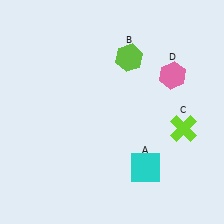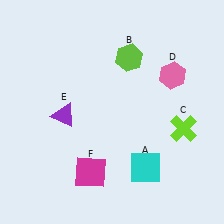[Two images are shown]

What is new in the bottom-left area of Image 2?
A purple triangle (E) was added in the bottom-left area of Image 2.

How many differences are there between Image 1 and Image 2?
There are 2 differences between the two images.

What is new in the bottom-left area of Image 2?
A magenta square (F) was added in the bottom-left area of Image 2.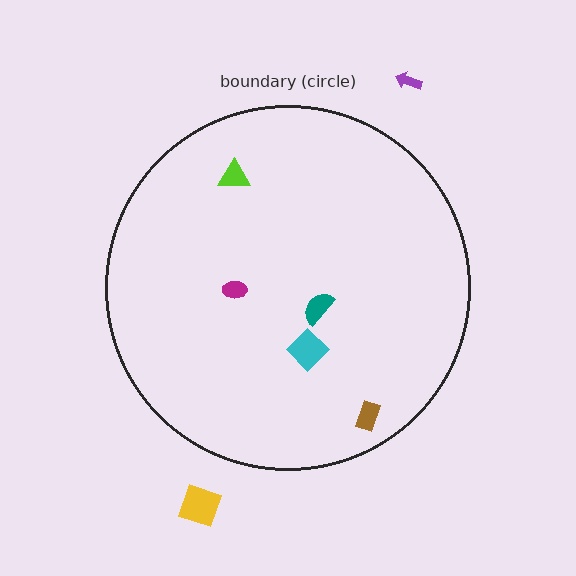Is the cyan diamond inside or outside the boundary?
Inside.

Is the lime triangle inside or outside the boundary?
Inside.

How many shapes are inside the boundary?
5 inside, 2 outside.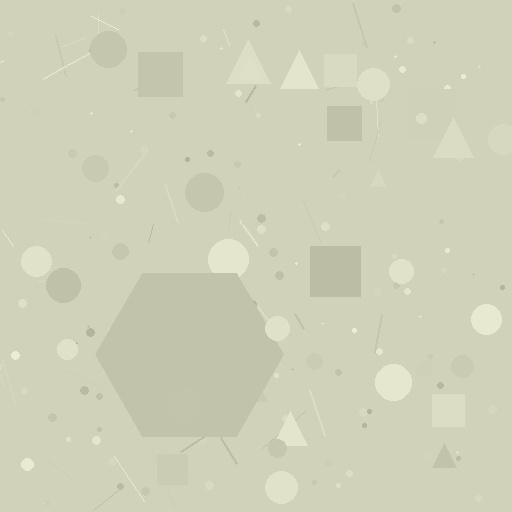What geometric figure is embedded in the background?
A hexagon is embedded in the background.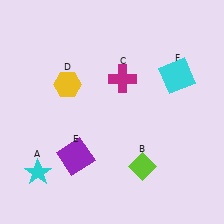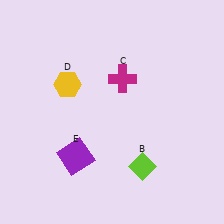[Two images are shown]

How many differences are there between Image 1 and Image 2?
There are 2 differences between the two images.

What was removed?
The cyan square (F), the cyan star (A) were removed in Image 2.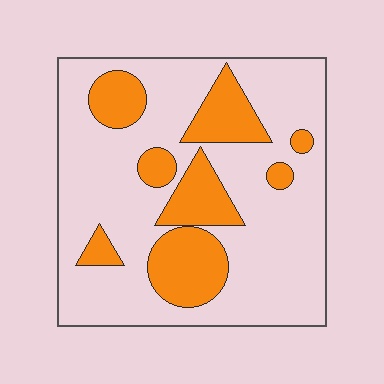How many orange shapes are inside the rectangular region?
8.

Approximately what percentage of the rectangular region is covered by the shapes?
Approximately 25%.